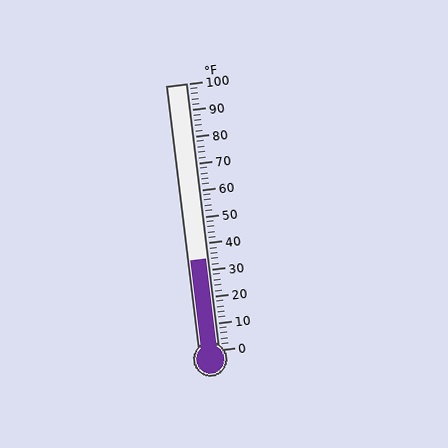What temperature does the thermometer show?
The thermometer shows approximately 34°F.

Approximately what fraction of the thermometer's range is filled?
The thermometer is filled to approximately 35% of its range.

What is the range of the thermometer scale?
The thermometer scale ranges from 0°F to 100°F.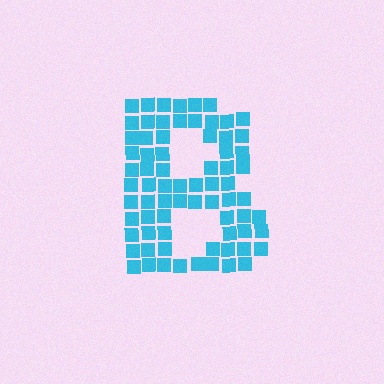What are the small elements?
The small elements are squares.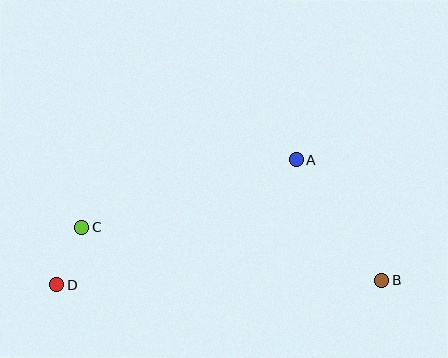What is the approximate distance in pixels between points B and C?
The distance between B and C is approximately 306 pixels.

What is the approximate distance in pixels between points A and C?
The distance between A and C is approximately 226 pixels.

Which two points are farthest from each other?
Points B and D are farthest from each other.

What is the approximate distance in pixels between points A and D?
The distance between A and D is approximately 270 pixels.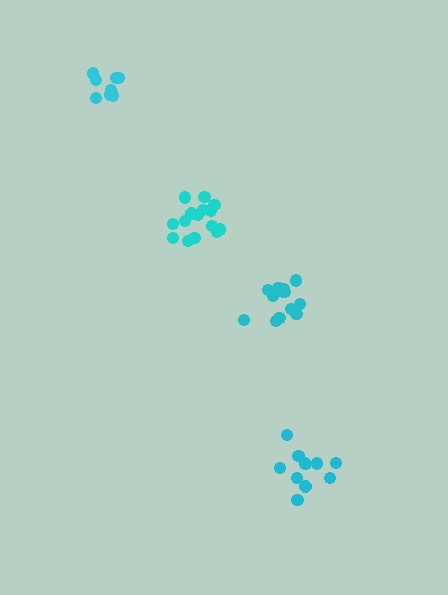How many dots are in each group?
Group 1: 9 dots, Group 2: 13 dots, Group 3: 11 dots, Group 4: 15 dots (48 total).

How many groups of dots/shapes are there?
There are 4 groups.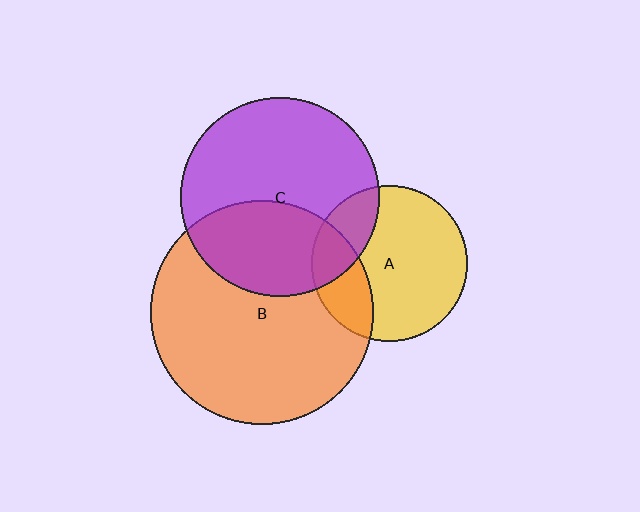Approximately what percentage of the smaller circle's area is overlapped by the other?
Approximately 25%.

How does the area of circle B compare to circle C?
Approximately 1.3 times.